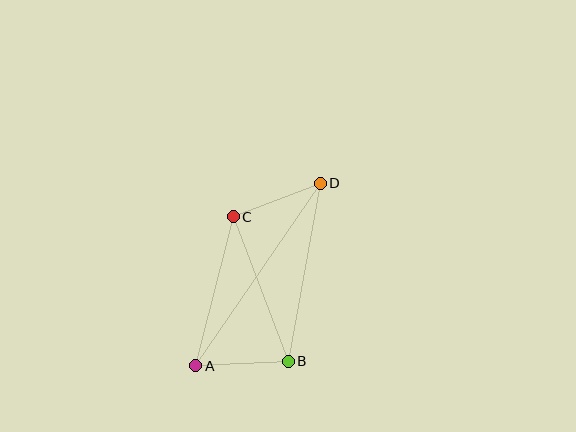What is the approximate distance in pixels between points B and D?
The distance between B and D is approximately 181 pixels.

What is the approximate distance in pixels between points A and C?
The distance between A and C is approximately 154 pixels.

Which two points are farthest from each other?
Points A and D are farthest from each other.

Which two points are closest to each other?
Points A and B are closest to each other.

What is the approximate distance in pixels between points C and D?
The distance between C and D is approximately 93 pixels.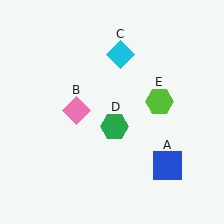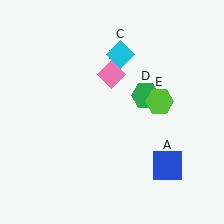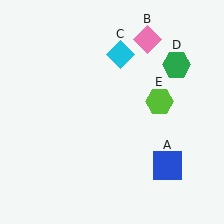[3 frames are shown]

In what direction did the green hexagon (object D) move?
The green hexagon (object D) moved up and to the right.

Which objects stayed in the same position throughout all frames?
Blue square (object A) and cyan diamond (object C) and lime hexagon (object E) remained stationary.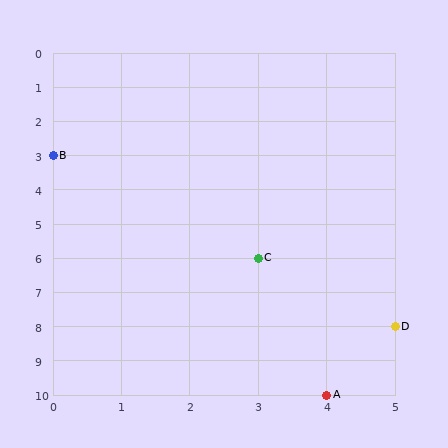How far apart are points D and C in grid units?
Points D and C are 2 columns and 2 rows apart (about 2.8 grid units diagonally).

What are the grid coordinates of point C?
Point C is at grid coordinates (3, 6).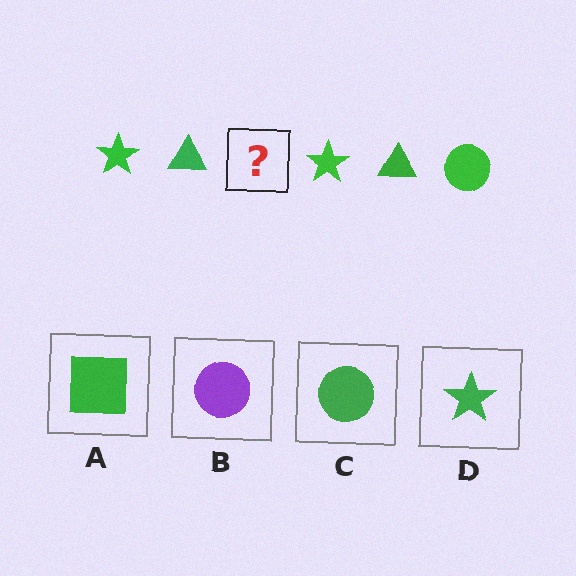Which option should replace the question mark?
Option C.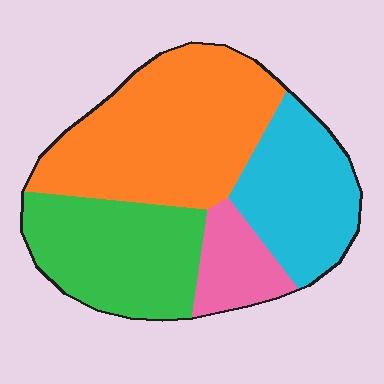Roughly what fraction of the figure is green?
Green covers around 25% of the figure.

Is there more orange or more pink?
Orange.